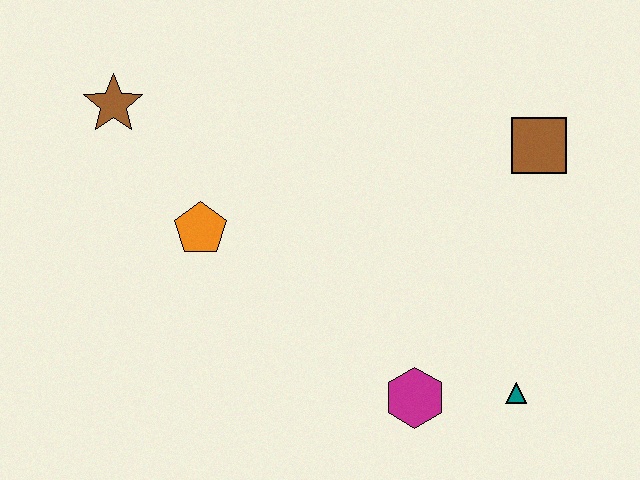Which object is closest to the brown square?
The teal triangle is closest to the brown square.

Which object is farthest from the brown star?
The teal triangle is farthest from the brown star.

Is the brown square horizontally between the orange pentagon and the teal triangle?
No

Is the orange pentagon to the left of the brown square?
Yes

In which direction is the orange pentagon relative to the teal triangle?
The orange pentagon is to the left of the teal triangle.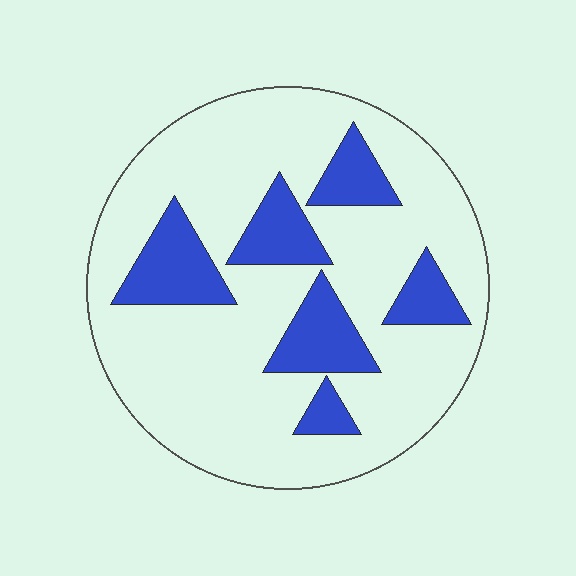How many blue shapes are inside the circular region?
6.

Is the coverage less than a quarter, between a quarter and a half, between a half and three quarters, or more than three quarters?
Less than a quarter.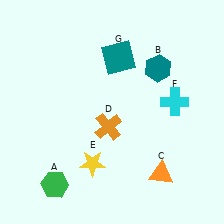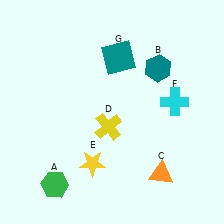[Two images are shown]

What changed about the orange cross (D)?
In Image 1, D is orange. In Image 2, it changed to yellow.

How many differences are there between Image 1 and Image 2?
There is 1 difference between the two images.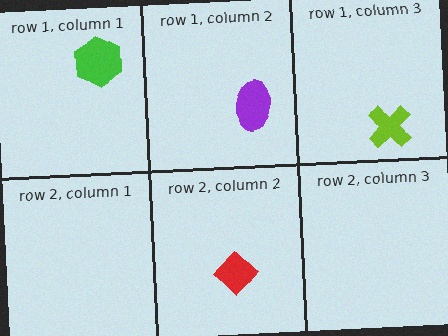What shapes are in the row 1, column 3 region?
The lime cross.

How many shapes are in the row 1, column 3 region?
1.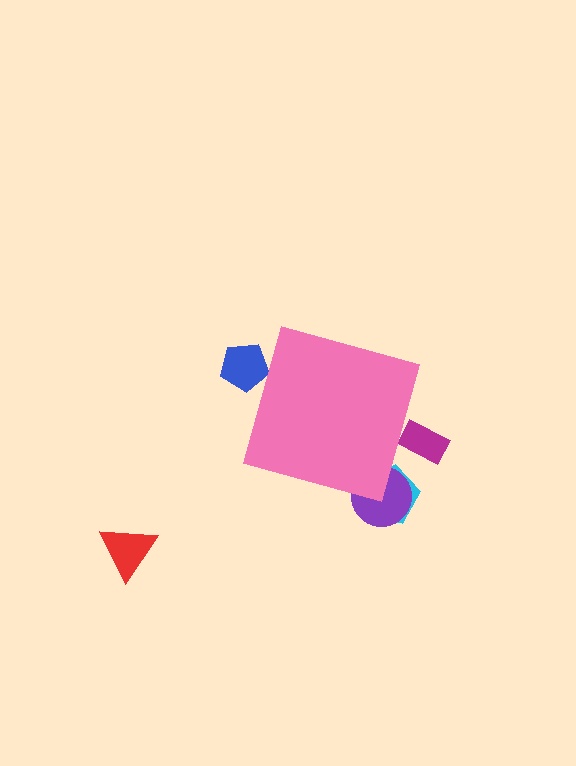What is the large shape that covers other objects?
A pink diamond.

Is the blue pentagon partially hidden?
Yes, the blue pentagon is partially hidden behind the pink diamond.